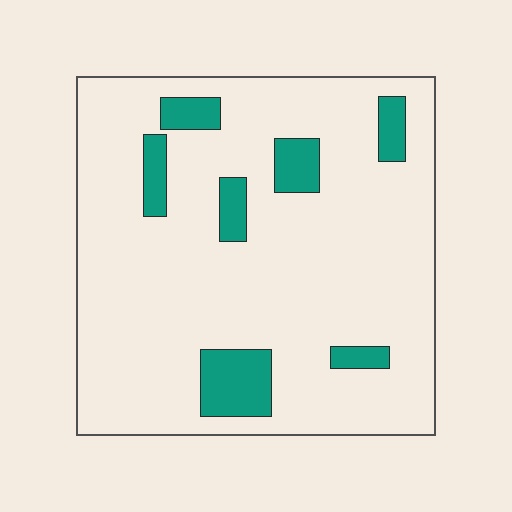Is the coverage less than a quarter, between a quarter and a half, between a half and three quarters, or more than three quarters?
Less than a quarter.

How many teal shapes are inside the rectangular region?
7.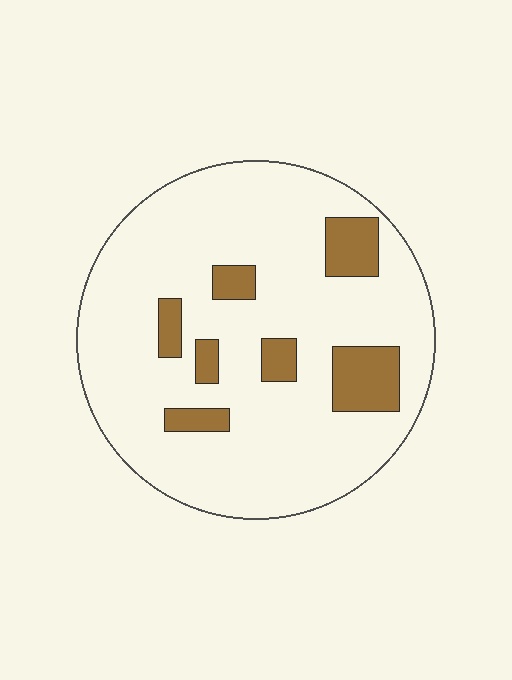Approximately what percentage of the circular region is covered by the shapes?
Approximately 15%.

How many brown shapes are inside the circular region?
7.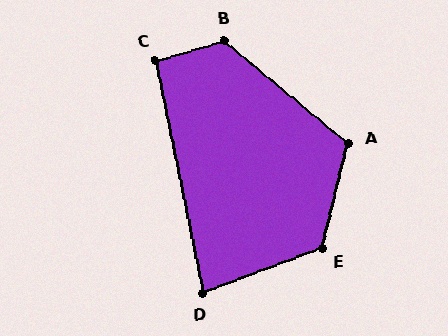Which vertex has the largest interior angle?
E, at approximately 125 degrees.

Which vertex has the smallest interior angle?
D, at approximately 81 degrees.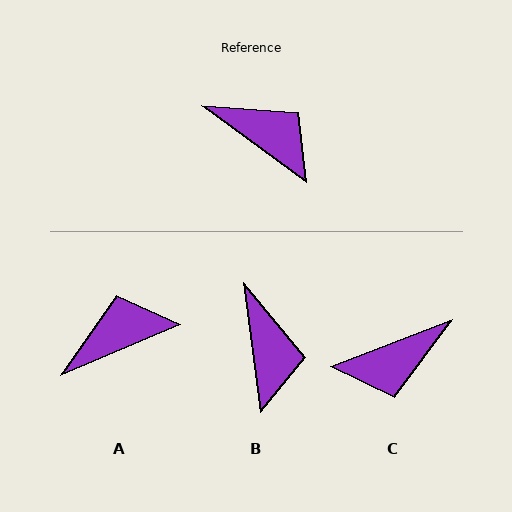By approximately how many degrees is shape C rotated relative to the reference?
Approximately 122 degrees clockwise.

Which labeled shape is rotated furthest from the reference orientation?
C, about 122 degrees away.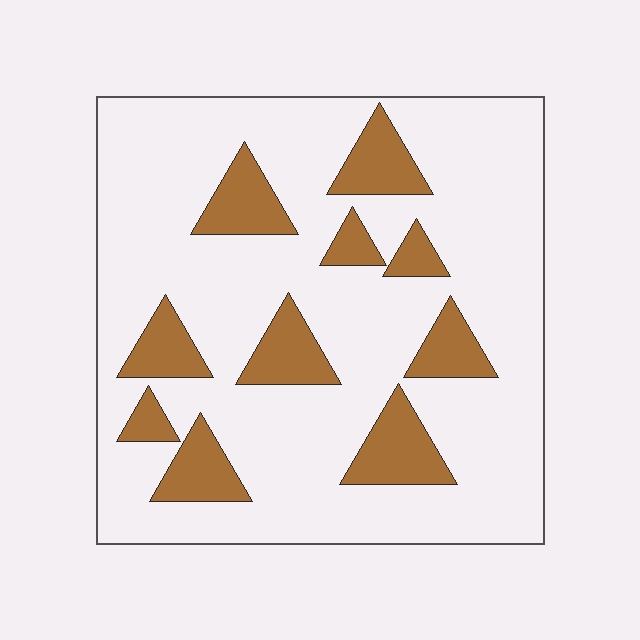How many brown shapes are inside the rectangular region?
10.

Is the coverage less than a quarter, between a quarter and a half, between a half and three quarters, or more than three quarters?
Less than a quarter.